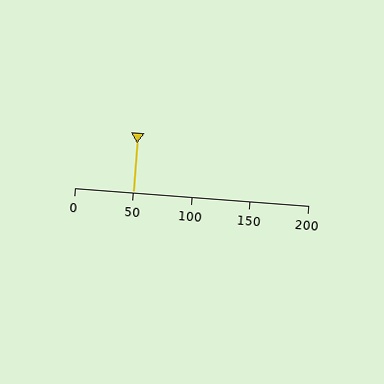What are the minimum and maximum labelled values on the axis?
The axis runs from 0 to 200.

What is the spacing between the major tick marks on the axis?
The major ticks are spaced 50 apart.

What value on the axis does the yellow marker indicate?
The marker indicates approximately 50.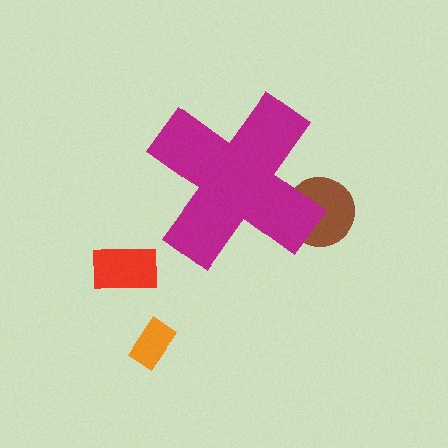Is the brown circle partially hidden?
Yes, the brown circle is partially hidden behind the magenta cross.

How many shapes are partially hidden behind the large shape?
1 shape is partially hidden.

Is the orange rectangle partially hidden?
No, the orange rectangle is fully visible.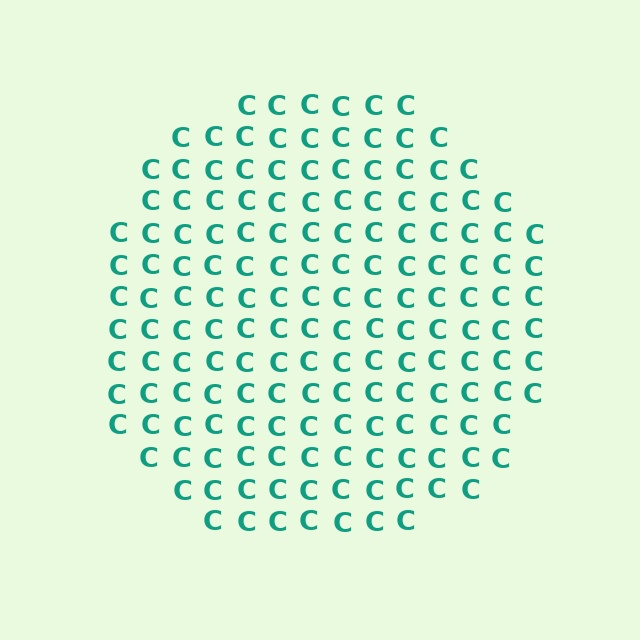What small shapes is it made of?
It is made of small letter C's.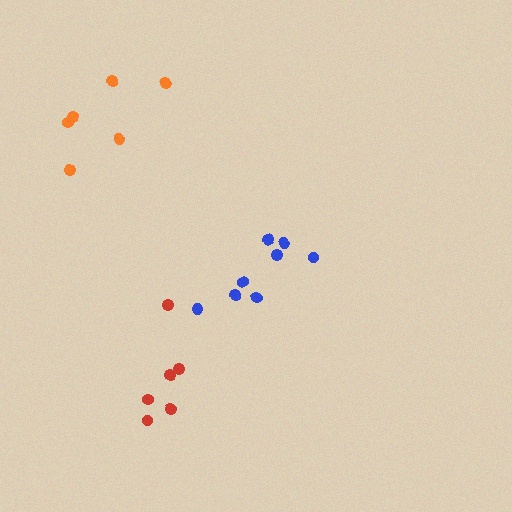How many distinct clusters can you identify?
There are 3 distinct clusters.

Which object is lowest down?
The red cluster is bottommost.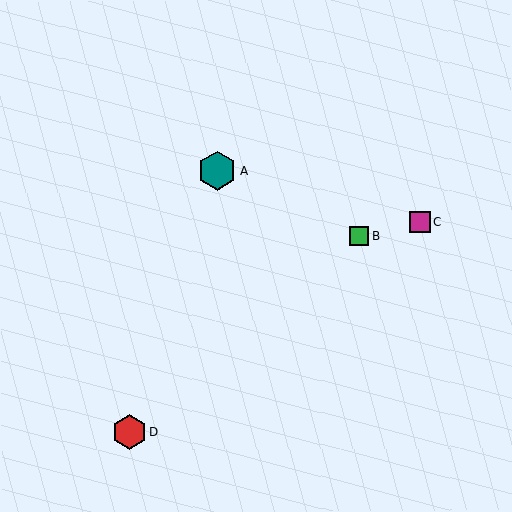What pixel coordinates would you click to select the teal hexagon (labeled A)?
Click at (217, 171) to select the teal hexagon A.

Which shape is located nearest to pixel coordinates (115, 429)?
The red hexagon (labeled D) at (130, 432) is nearest to that location.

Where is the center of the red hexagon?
The center of the red hexagon is at (130, 432).